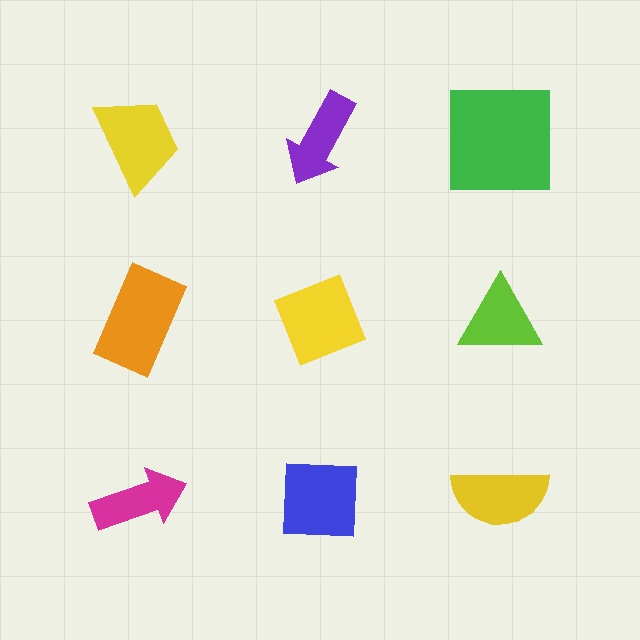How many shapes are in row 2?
3 shapes.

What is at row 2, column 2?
A yellow diamond.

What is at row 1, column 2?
A purple arrow.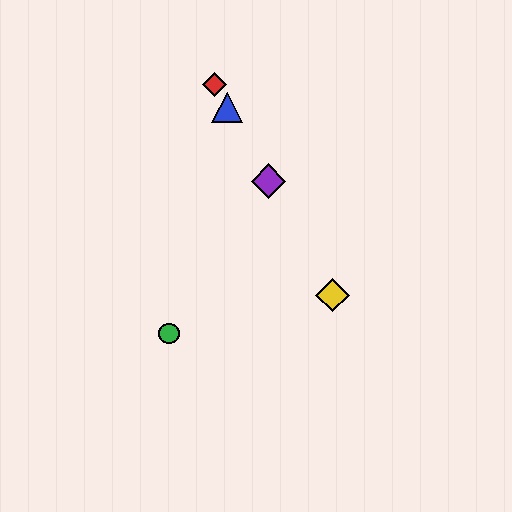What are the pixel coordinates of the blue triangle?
The blue triangle is at (227, 107).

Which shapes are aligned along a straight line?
The red diamond, the blue triangle, the yellow diamond, the purple diamond are aligned along a straight line.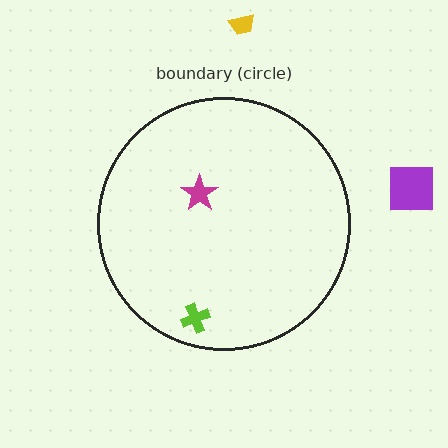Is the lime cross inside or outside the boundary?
Inside.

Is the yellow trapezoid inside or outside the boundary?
Outside.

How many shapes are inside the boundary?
2 inside, 2 outside.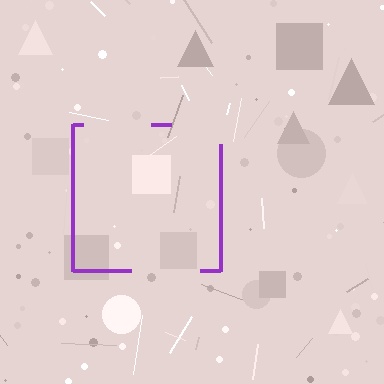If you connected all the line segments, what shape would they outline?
They would outline a square.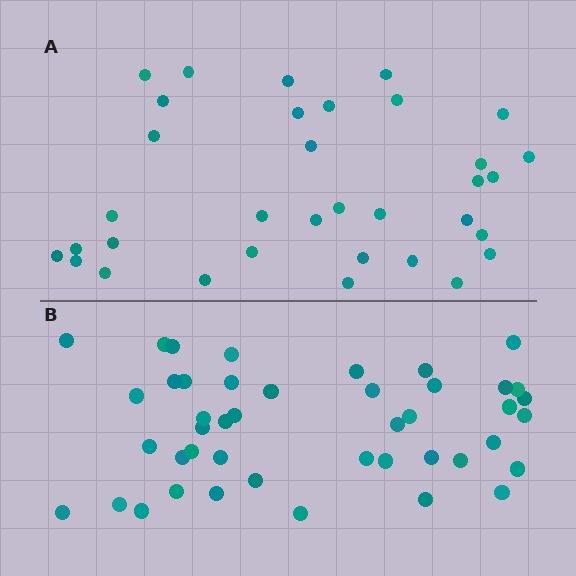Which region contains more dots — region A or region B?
Region B (the bottom region) has more dots.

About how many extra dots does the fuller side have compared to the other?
Region B has roughly 10 or so more dots than region A.